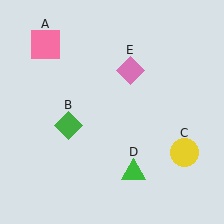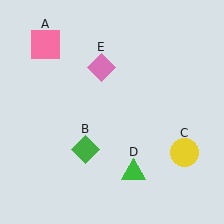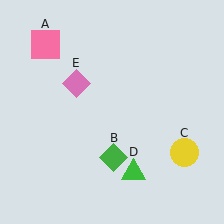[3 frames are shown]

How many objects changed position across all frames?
2 objects changed position: green diamond (object B), pink diamond (object E).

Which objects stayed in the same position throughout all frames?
Pink square (object A) and yellow circle (object C) and green triangle (object D) remained stationary.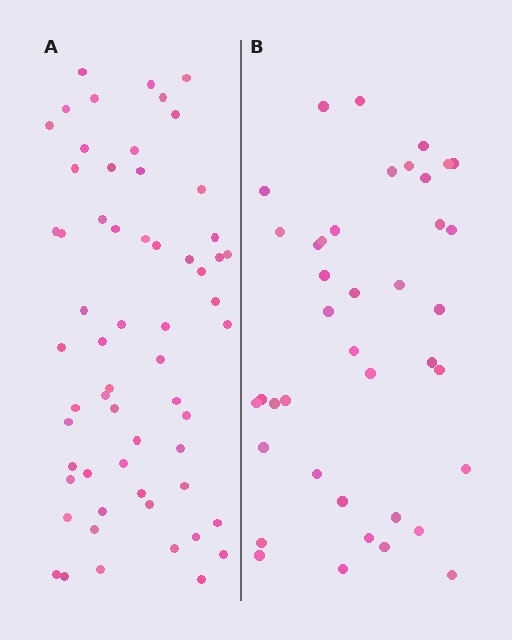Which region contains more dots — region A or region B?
Region A (the left region) has more dots.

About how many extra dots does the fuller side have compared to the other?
Region A has approximately 20 more dots than region B.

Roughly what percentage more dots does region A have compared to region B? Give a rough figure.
About 50% more.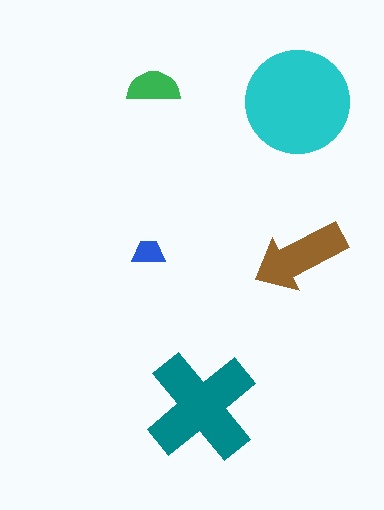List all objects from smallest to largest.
The blue trapezoid, the green semicircle, the brown arrow, the teal cross, the cyan circle.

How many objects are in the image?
There are 5 objects in the image.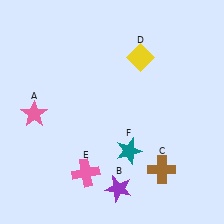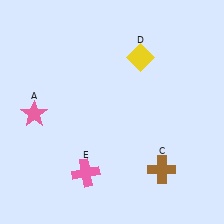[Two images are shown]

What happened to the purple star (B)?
The purple star (B) was removed in Image 2. It was in the bottom-right area of Image 1.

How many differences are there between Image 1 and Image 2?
There are 2 differences between the two images.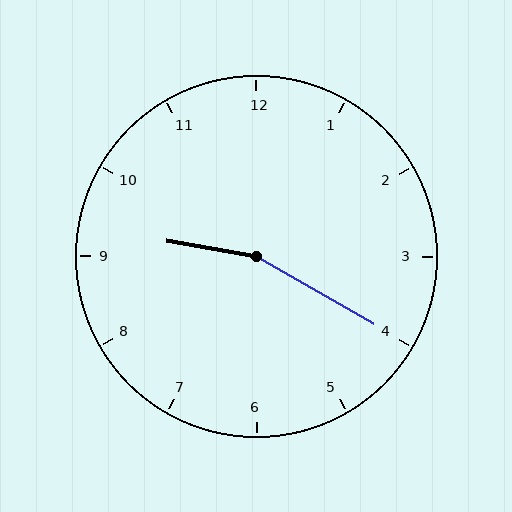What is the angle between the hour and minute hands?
Approximately 160 degrees.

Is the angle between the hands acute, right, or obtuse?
It is obtuse.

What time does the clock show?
9:20.